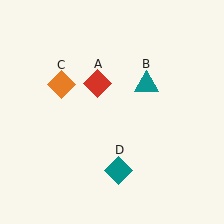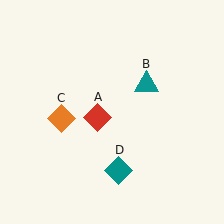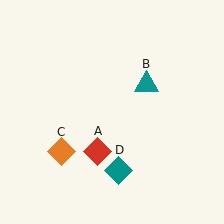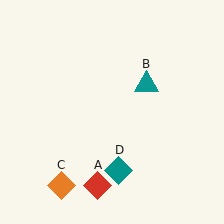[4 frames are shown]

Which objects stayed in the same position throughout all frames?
Teal triangle (object B) and teal diamond (object D) remained stationary.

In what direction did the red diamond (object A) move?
The red diamond (object A) moved down.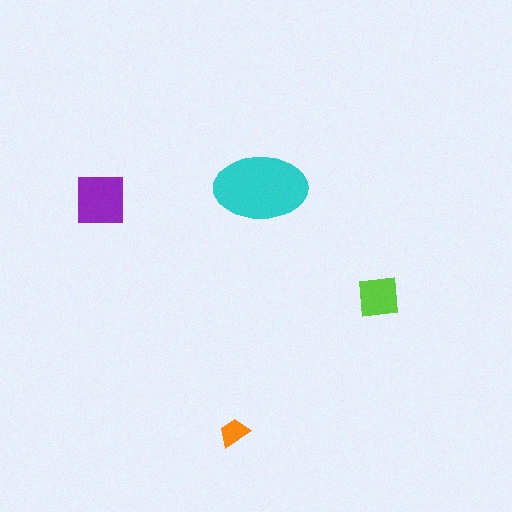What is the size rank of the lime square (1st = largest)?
3rd.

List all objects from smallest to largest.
The orange trapezoid, the lime square, the purple square, the cyan ellipse.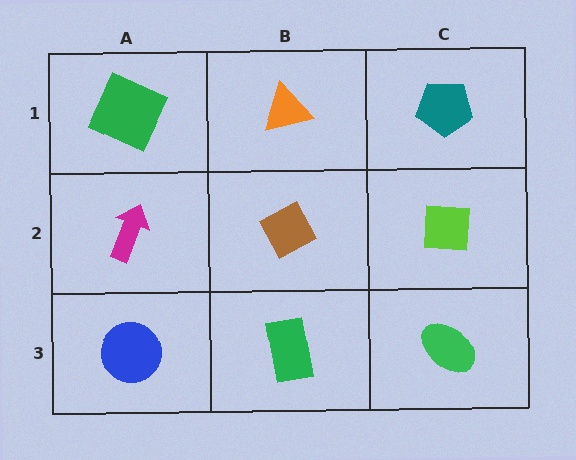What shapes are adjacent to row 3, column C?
A lime square (row 2, column C), a green rectangle (row 3, column B).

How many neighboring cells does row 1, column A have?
2.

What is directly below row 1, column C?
A lime square.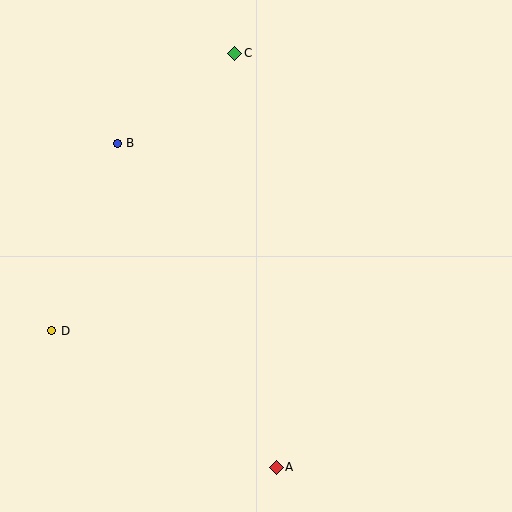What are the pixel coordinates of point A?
Point A is at (276, 467).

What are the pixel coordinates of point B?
Point B is at (117, 143).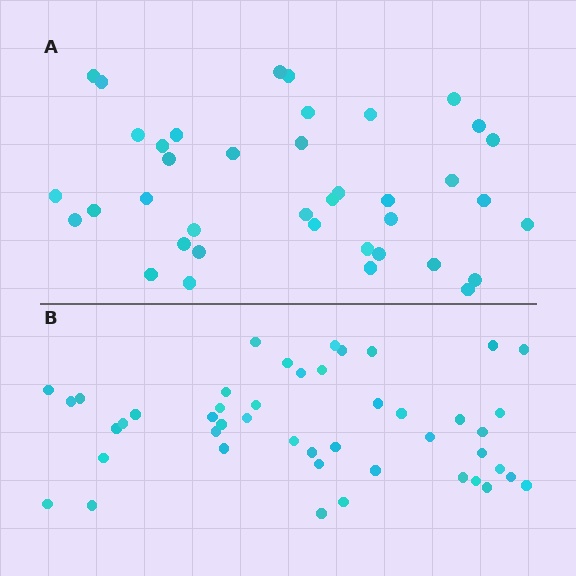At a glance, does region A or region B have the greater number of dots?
Region B (the bottom region) has more dots.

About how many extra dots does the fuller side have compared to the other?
Region B has roughly 8 or so more dots than region A.